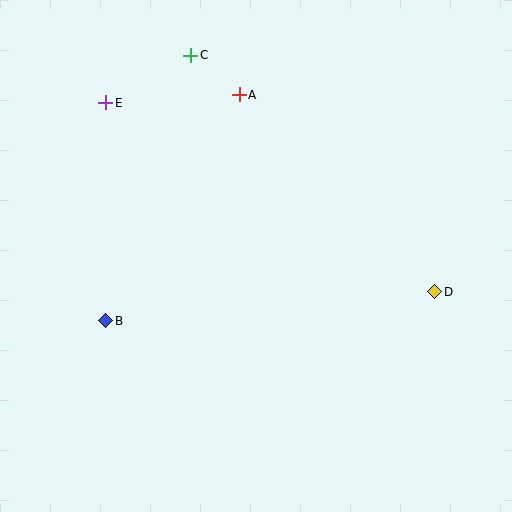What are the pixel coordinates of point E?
Point E is at (106, 103).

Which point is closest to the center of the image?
Point A at (239, 95) is closest to the center.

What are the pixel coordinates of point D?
Point D is at (435, 292).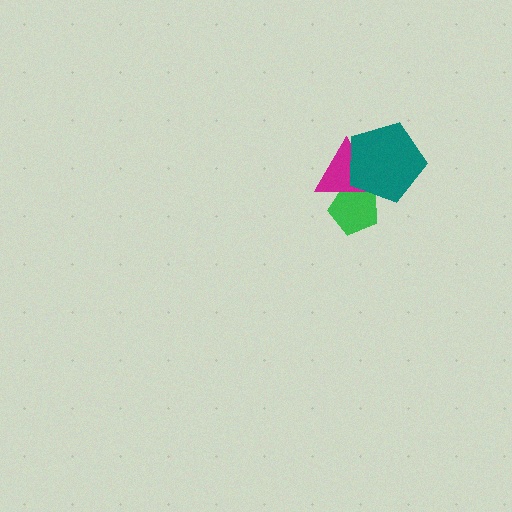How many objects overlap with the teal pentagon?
2 objects overlap with the teal pentagon.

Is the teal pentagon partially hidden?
No, no other shape covers it.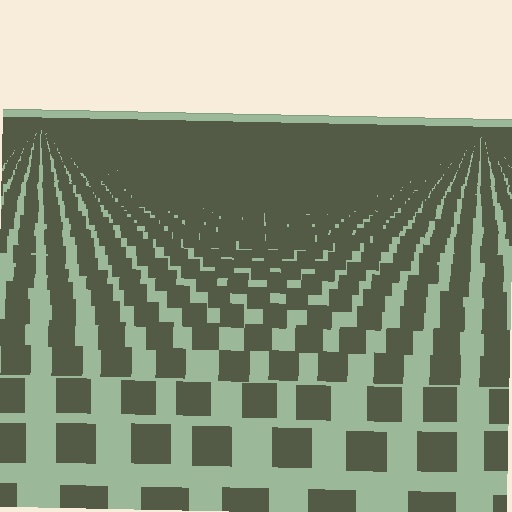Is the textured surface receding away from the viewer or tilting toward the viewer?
The surface is receding away from the viewer. Texture elements get smaller and denser toward the top.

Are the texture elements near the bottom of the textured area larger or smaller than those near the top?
Larger. Near the bottom, elements are closer to the viewer and appear at a bigger on-screen size.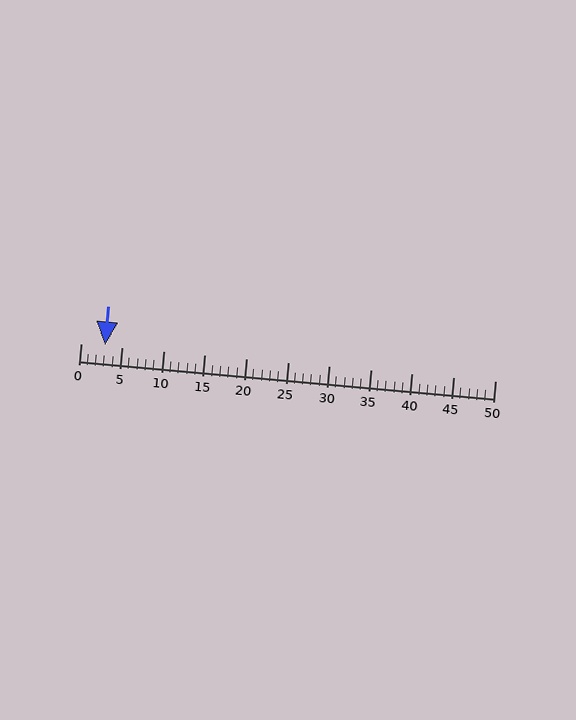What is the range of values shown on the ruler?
The ruler shows values from 0 to 50.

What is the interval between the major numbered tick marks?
The major tick marks are spaced 5 units apart.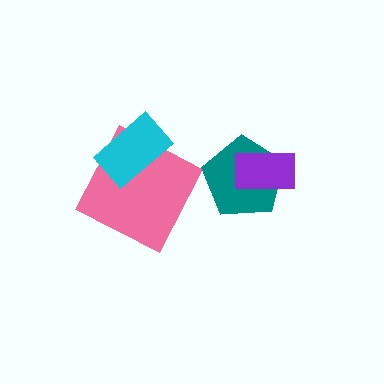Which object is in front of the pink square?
The cyan rectangle is in front of the pink square.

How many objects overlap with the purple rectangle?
1 object overlaps with the purple rectangle.